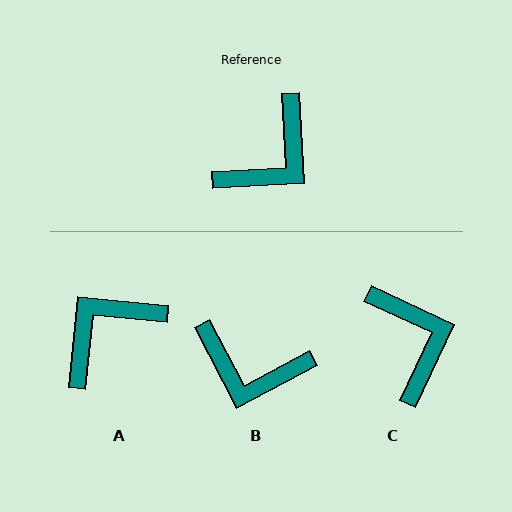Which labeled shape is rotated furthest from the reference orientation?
A, about 171 degrees away.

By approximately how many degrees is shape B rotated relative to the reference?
Approximately 66 degrees clockwise.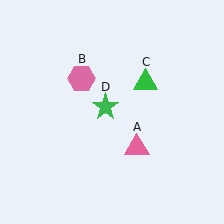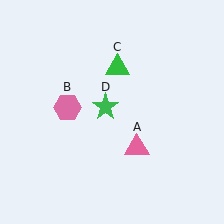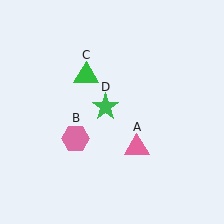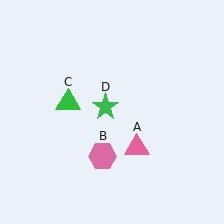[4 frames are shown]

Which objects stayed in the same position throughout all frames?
Pink triangle (object A) and green star (object D) remained stationary.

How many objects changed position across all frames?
2 objects changed position: pink hexagon (object B), green triangle (object C).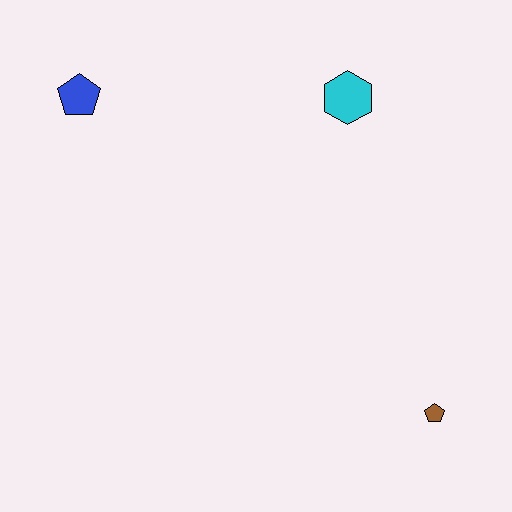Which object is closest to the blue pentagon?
The cyan hexagon is closest to the blue pentagon.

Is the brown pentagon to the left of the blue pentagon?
No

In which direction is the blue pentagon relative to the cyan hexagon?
The blue pentagon is to the left of the cyan hexagon.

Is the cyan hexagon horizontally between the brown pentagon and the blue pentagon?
Yes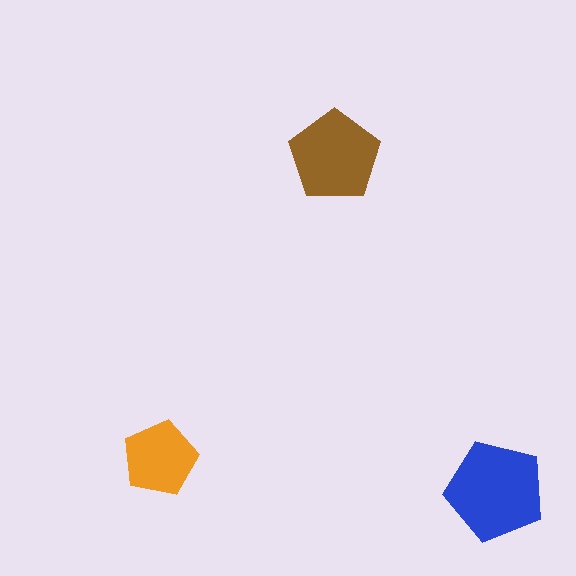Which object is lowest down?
The blue pentagon is bottommost.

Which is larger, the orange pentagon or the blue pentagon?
The blue one.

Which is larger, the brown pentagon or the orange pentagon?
The brown one.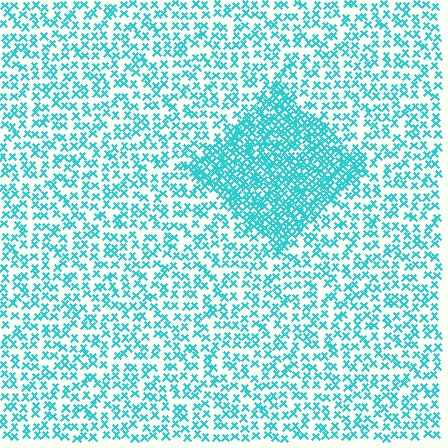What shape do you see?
I see a diamond.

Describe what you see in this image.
The image contains small cyan elements arranged at two different densities. A diamond-shaped region is visible where the elements are more densely packed than the surrounding area.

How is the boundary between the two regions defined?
The boundary is defined by a change in element density (approximately 2.3x ratio). All elements are the same color, size, and shape.